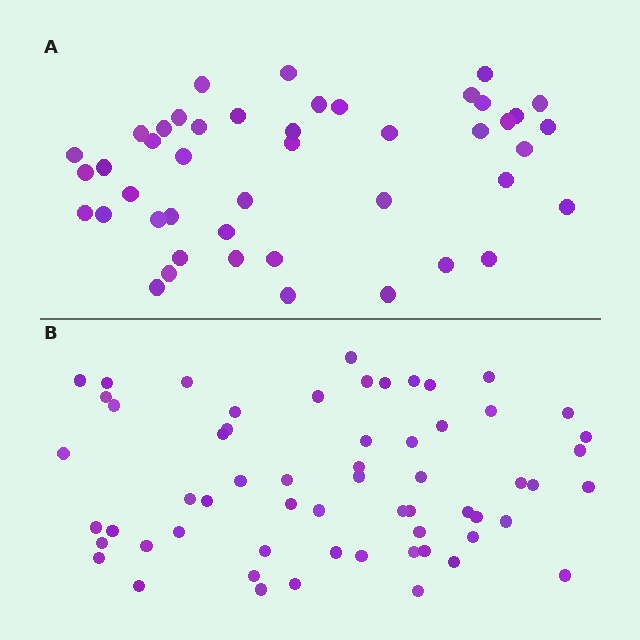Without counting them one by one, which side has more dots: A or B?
Region B (the bottom region) has more dots.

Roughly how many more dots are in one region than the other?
Region B has approximately 15 more dots than region A.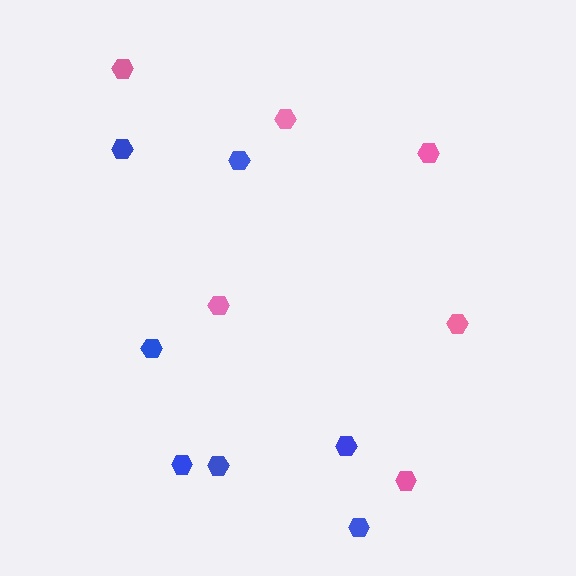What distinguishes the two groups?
There are 2 groups: one group of blue hexagons (7) and one group of pink hexagons (6).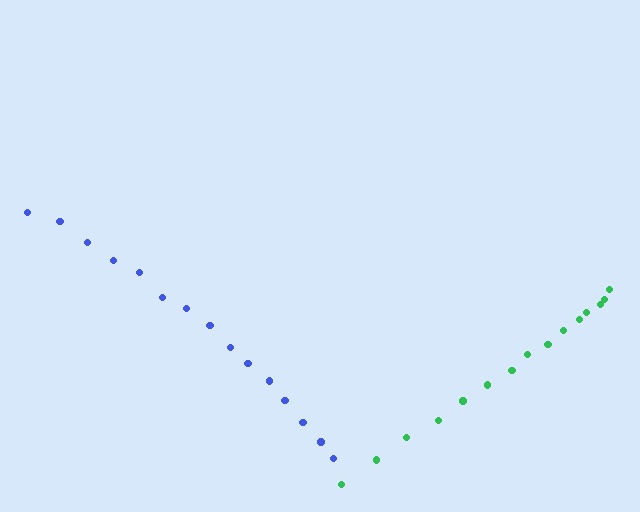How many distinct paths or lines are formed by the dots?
There are 2 distinct paths.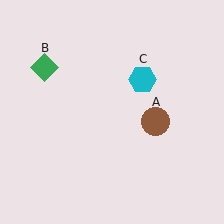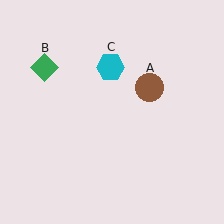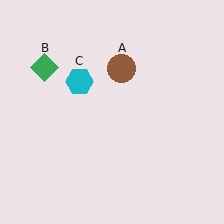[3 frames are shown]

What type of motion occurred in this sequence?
The brown circle (object A), cyan hexagon (object C) rotated counterclockwise around the center of the scene.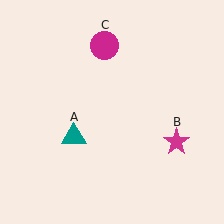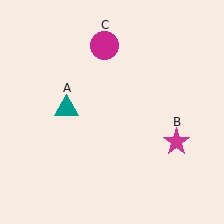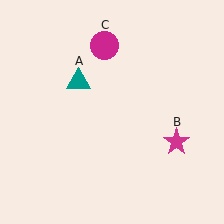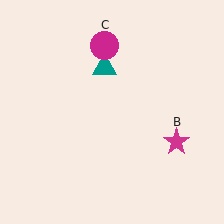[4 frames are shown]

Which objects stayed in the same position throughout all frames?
Magenta star (object B) and magenta circle (object C) remained stationary.